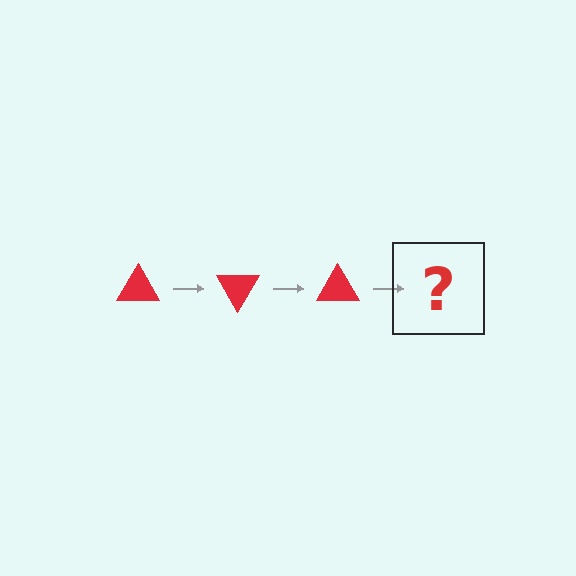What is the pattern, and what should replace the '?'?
The pattern is that the triangle rotates 60 degrees each step. The '?' should be a red triangle rotated 180 degrees.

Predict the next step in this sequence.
The next step is a red triangle rotated 180 degrees.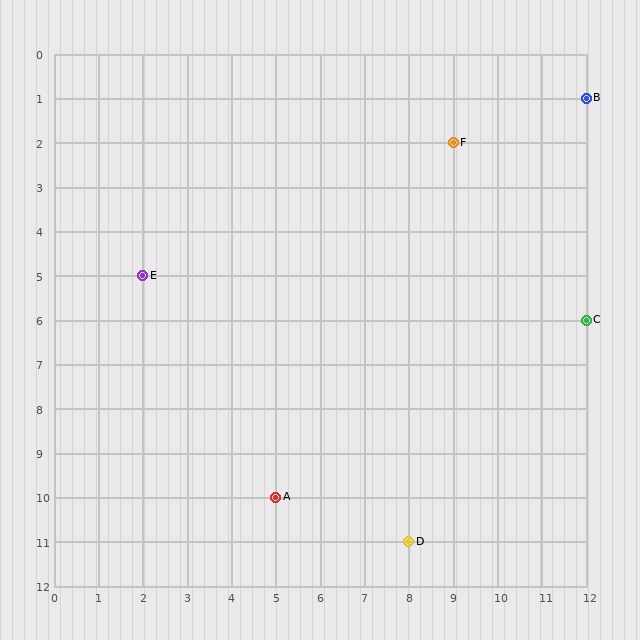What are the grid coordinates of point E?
Point E is at grid coordinates (2, 5).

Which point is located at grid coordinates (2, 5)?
Point E is at (2, 5).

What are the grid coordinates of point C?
Point C is at grid coordinates (12, 6).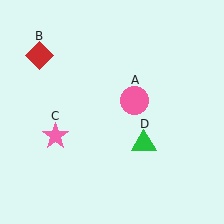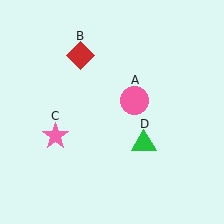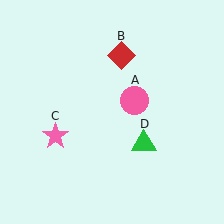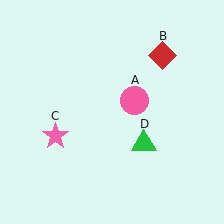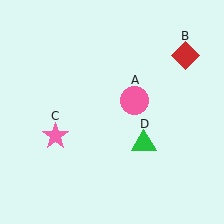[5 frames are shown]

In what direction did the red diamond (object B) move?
The red diamond (object B) moved right.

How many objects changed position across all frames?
1 object changed position: red diamond (object B).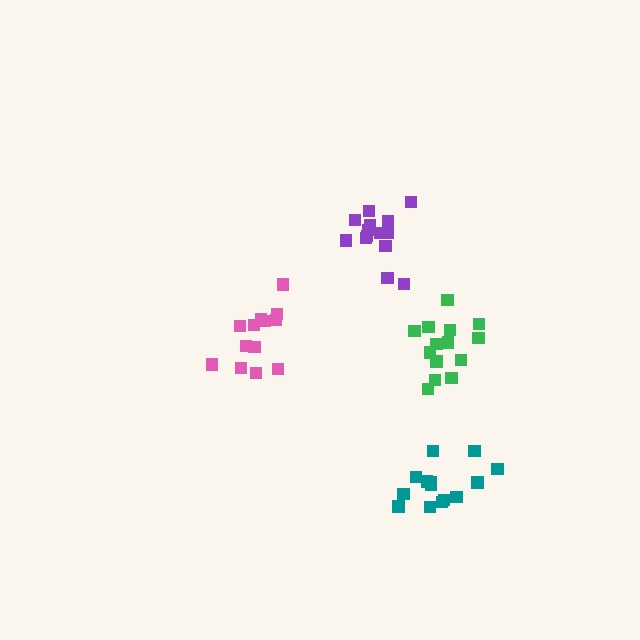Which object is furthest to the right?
The green cluster is rightmost.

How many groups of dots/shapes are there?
There are 4 groups.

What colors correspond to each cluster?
The clusters are colored: purple, teal, pink, green.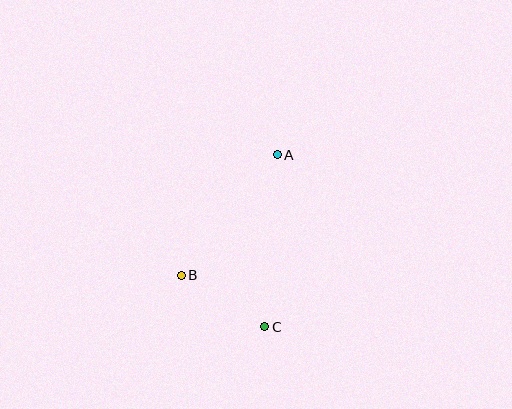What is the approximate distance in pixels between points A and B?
The distance between A and B is approximately 154 pixels.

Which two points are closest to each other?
Points B and C are closest to each other.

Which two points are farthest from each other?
Points A and C are farthest from each other.